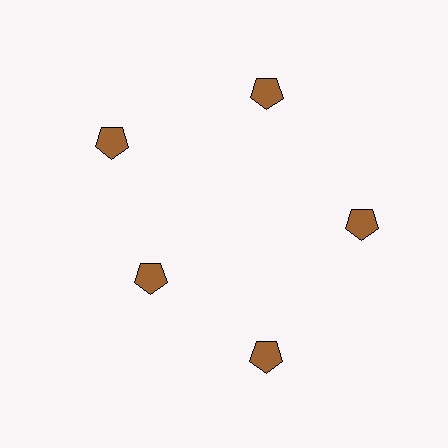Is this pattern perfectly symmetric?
No. The 5 brown pentagons are arranged in a ring, but one element near the 8 o'clock position is pulled inward toward the center, breaking the 5-fold rotational symmetry.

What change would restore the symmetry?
The symmetry would be restored by moving it outward, back onto the ring so that all 5 pentagons sit at equal angles and equal distance from the center.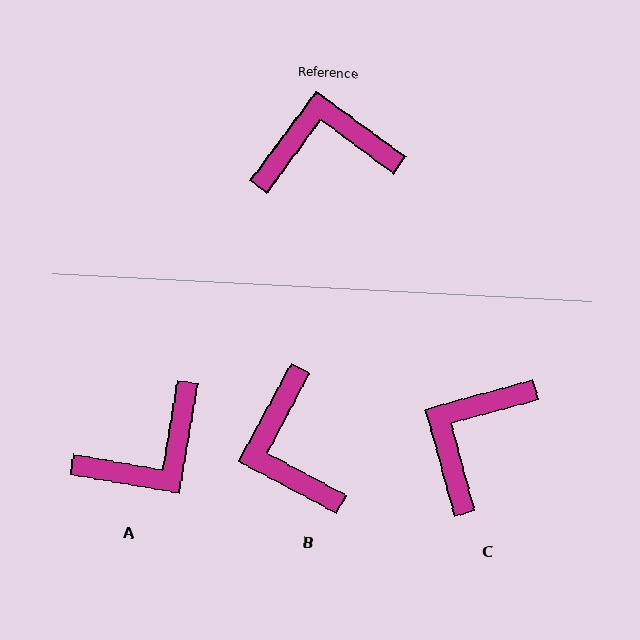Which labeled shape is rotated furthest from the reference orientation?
A, about 153 degrees away.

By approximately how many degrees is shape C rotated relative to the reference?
Approximately 52 degrees counter-clockwise.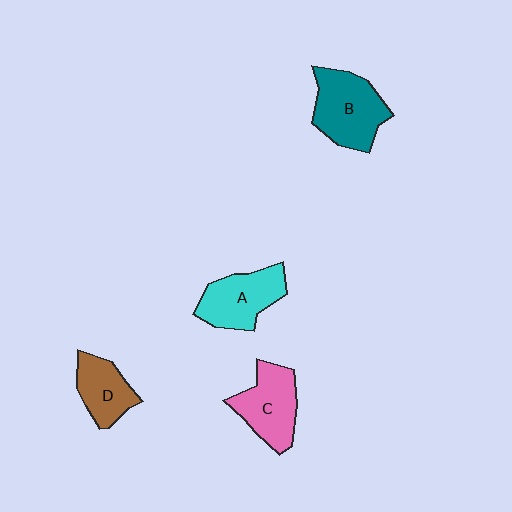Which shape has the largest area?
Shape B (teal).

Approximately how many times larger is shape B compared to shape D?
Approximately 1.5 times.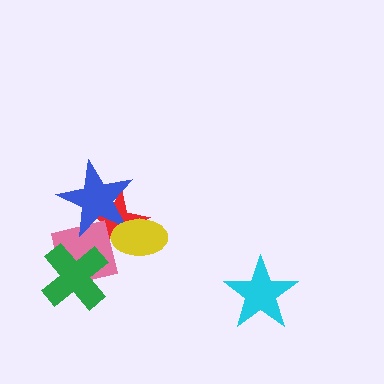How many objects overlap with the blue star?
3 objects overlap with the blue star.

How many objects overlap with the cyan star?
0 objects overlap with the cyan star.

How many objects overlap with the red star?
3 objects overlap with the red star.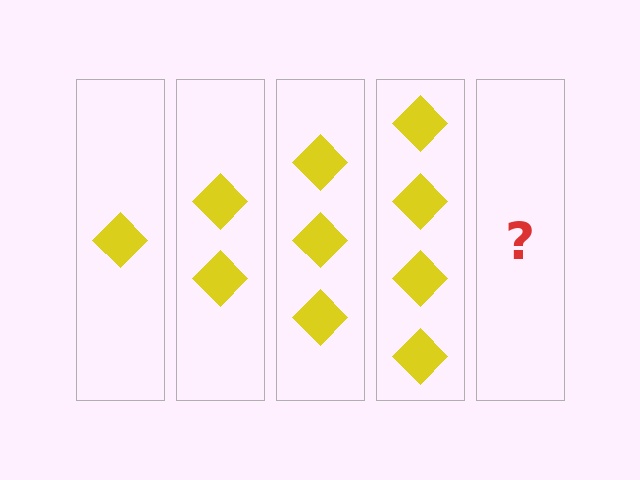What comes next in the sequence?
The next element should be 5 diamonds.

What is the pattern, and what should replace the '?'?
The pattern is that each step adds one more diamond. The '?' should be 5 diamonds.